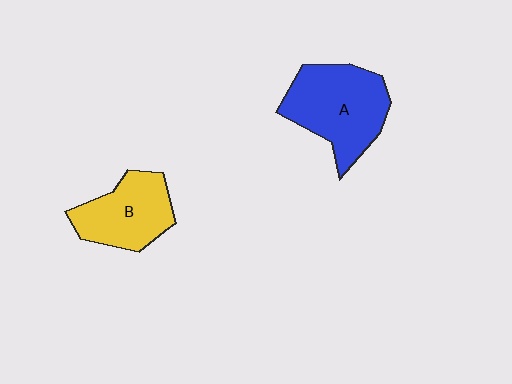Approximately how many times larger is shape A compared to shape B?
Approximately 1.3 times.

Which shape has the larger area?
Shape A (blue).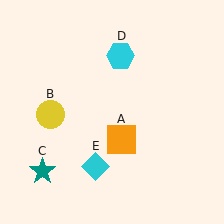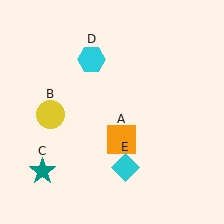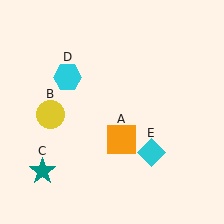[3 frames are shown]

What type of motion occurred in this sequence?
The cyan hexagon (object D), cyan diamond (object E) rotated counterclockwise around the center of the scene.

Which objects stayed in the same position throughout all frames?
Orange square (object A) and yellow circle (object B) and teal star (object C) remained stationary.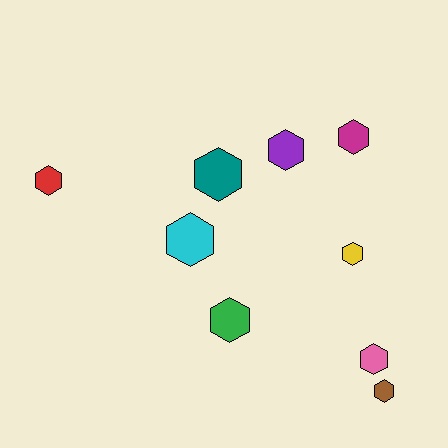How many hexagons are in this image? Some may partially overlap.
There are 9 hexagons.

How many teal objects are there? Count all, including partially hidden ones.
There is 1 teal object.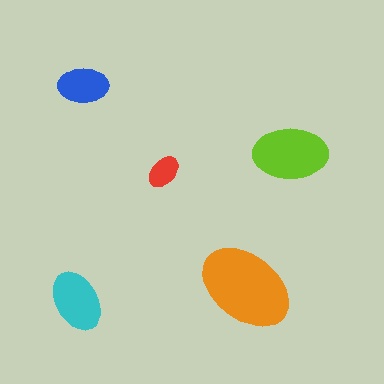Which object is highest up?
The blue ellipse is topmost.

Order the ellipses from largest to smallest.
the orange one, the lime one, the cyan one, the blue one, the red one.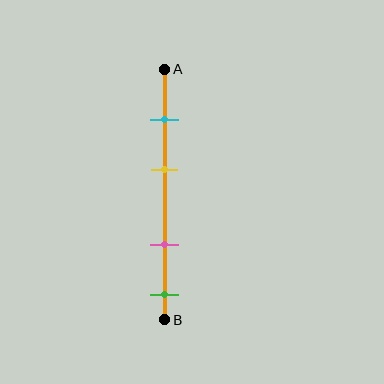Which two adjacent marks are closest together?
The cyan and yellow marks are the closest adjacent pair.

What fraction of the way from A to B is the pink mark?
The pink mark is approximately 70% (0.7) of the way from A to B.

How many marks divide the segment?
There are 4 marks dividing the segment.